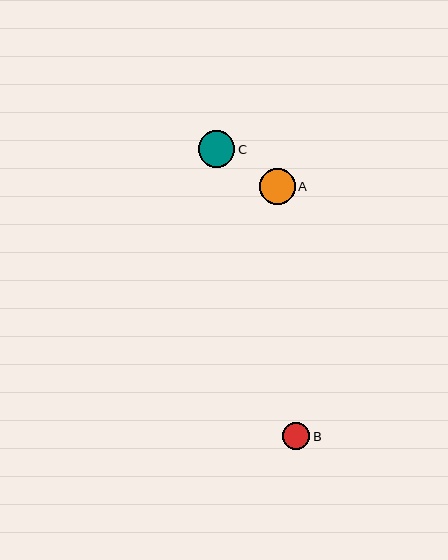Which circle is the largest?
Circle C is the largest with a size of approximately 37 pixels.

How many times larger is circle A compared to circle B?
Circle A is approximately 1.3 times the size of circle B.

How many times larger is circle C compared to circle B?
Circle C is approximately 1.3 times the size of circle B.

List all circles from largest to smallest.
From largest to smallest: C, A, B.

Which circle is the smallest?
Circle B is the smallest with a size of approximately 27 pixels.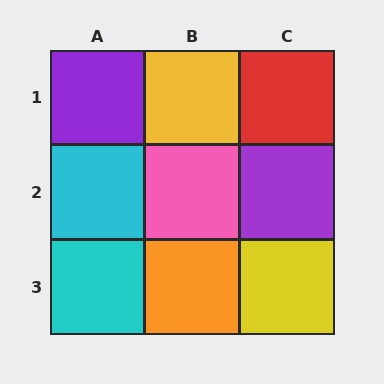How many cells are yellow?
2 cells are yellow.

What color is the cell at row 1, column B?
Yellow.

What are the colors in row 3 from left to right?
Cyan, orange, yellow.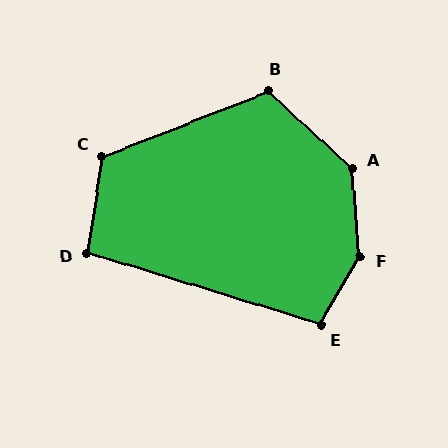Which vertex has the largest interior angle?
F, at approximately 145 degrees.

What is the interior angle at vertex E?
Approximately 103 degrees (obtuse).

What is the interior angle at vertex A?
Approximately 137 degrees (obtuse).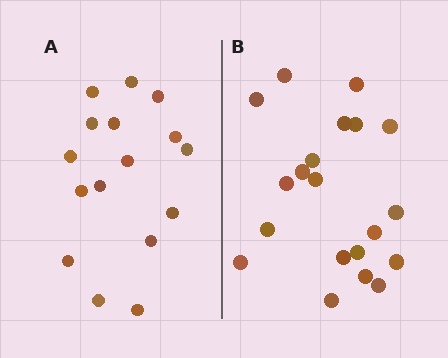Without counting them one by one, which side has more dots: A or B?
Region B (the right region) has more dots.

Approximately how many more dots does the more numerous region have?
Region B has about 4 more dots than region A.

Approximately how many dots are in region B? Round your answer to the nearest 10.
About 20 dots.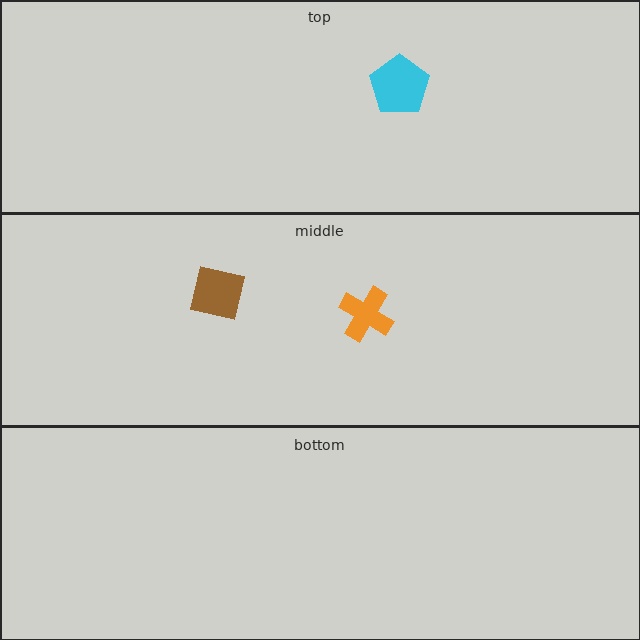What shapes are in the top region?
The cyan pentagon.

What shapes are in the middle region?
The brown square, the orange cross.